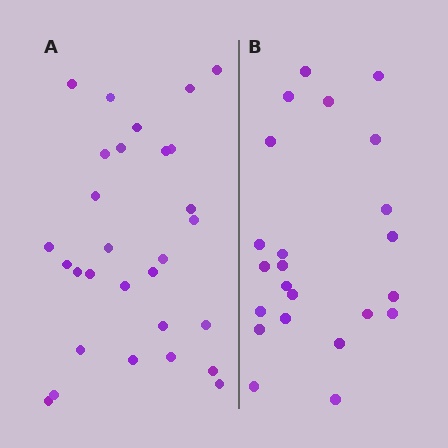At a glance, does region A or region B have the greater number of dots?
Region A (the left region) has more dots.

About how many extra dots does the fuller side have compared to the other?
Region A has about 6 more dots than region B.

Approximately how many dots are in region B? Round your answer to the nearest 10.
About 20 dots. (The exact count is 23, which rounds to 20.)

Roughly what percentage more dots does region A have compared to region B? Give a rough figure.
About 25% more.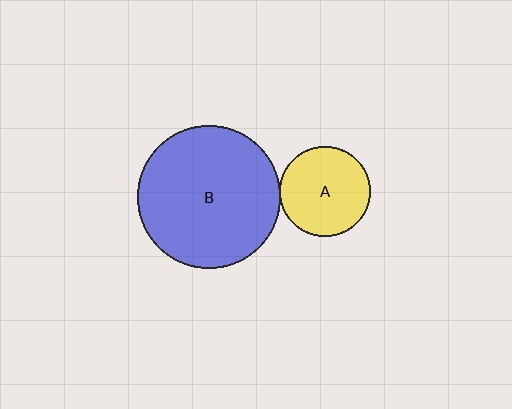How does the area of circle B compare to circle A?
Approximately 2.5 times.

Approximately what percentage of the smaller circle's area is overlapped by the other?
Approximately 5%.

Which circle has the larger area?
Circle B (blue).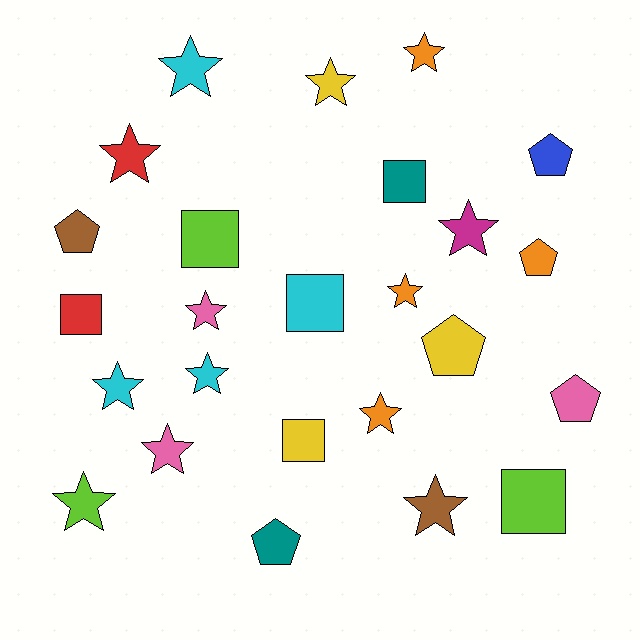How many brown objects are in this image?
There are 2 brown objects.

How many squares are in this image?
There are 6 squares.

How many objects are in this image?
There are 25 objects.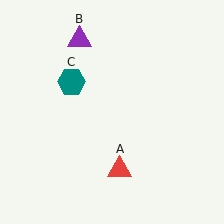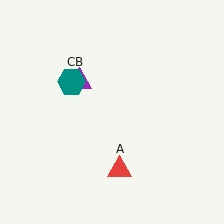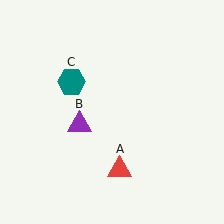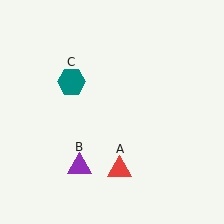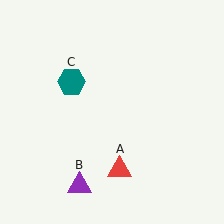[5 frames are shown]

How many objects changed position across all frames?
1 object changed position: purple triangle (object B).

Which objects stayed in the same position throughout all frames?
Red triangle (object A) and teal hexagon (object C) remained stationary.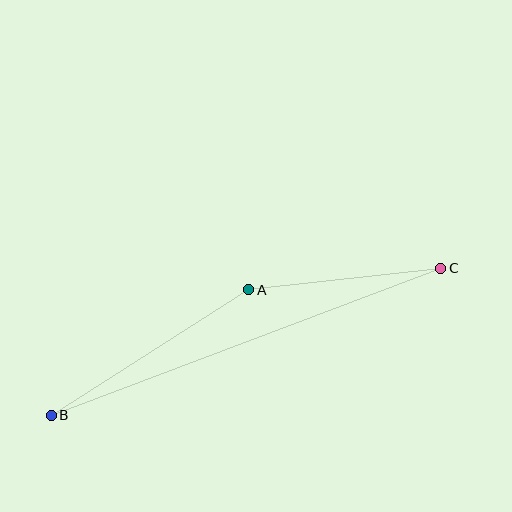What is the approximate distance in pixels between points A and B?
The distance between A and B is approximately 234 pixels.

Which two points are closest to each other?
Points A and C are closest to each other.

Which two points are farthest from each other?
Points B and C are farthest from each other.